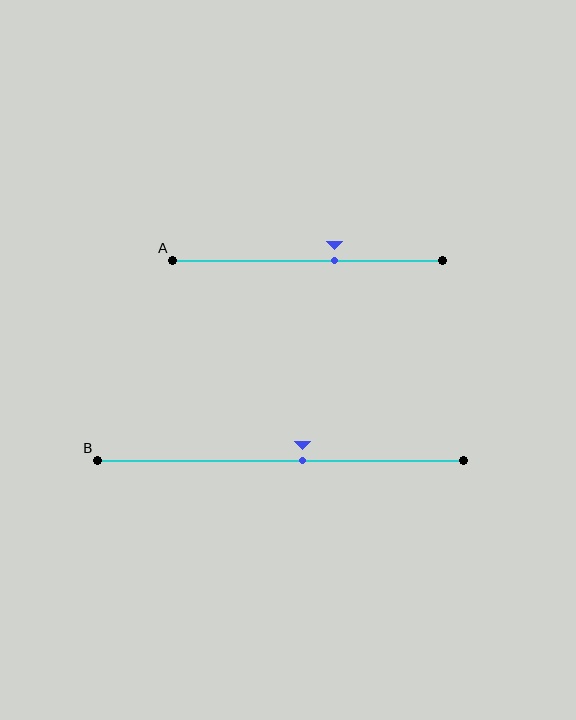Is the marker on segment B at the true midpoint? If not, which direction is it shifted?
No, the marker on segment B is shifted to the right by about 6% of the segment length.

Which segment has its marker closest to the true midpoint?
Segment B has its marker closest to the true midpoint.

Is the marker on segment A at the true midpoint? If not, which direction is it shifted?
No, the marker on segment A is shifted to the right by about 10% of the segment length.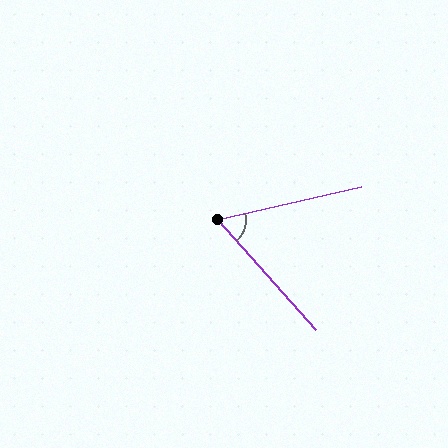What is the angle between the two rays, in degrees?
Approximately 61 degrees.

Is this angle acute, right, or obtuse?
It is acute.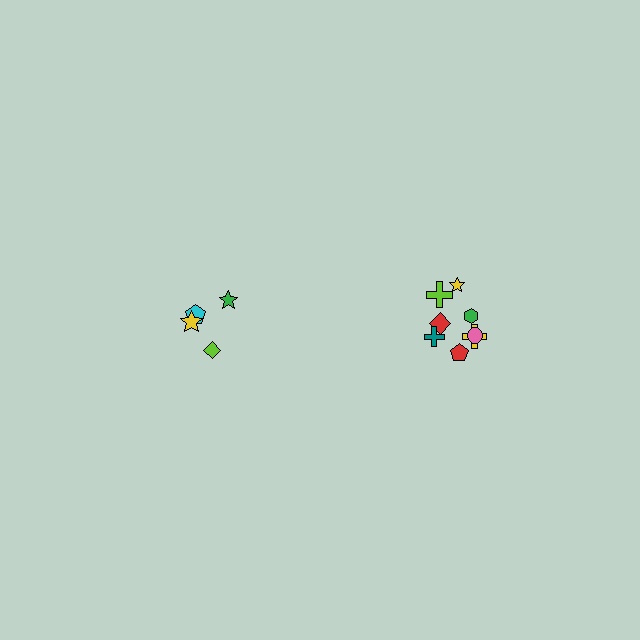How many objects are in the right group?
There are 8 objects.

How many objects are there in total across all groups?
There are 12 objects.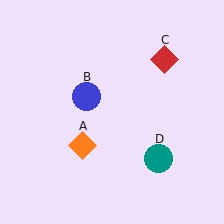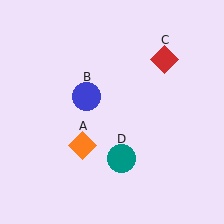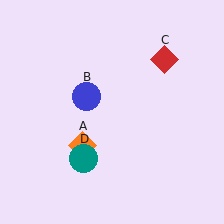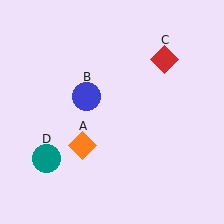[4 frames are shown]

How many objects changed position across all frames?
1 object changed position: teal circle (object D).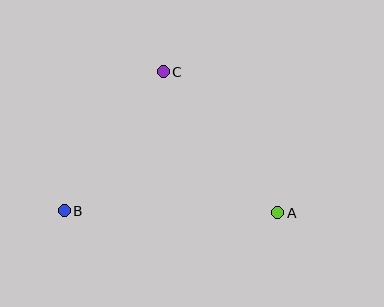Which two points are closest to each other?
Points B and C are closest to each other.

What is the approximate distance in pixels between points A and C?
The distance between A and C is approximately 182 pixels.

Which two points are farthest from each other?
Points A and B are farthest from each other.